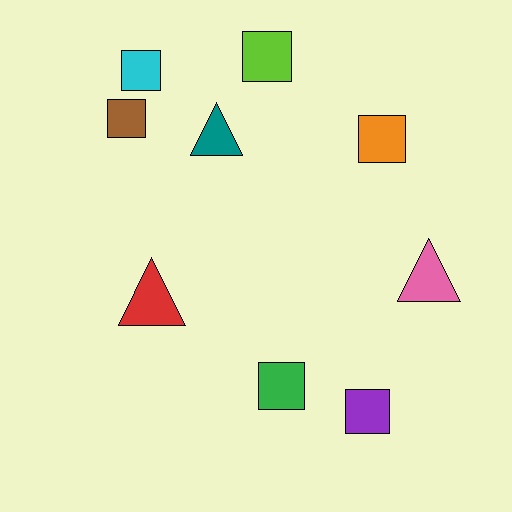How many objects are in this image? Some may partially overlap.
There are 9 objects.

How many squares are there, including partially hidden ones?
There are 6 squares.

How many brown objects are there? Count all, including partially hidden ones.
There is 1 brown object.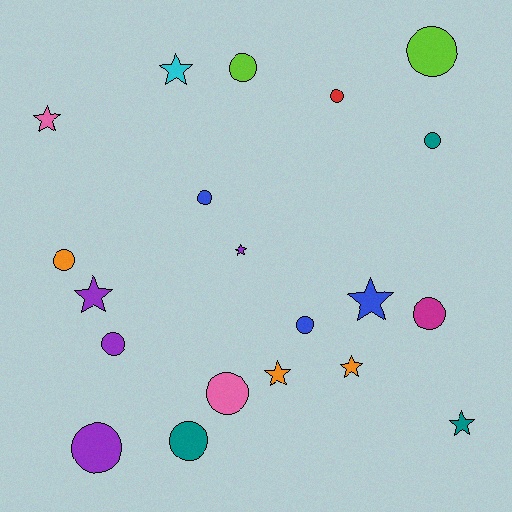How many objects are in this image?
There are 20 objects.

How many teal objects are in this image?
There are 3 teal objects.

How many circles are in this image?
There are 12 circles.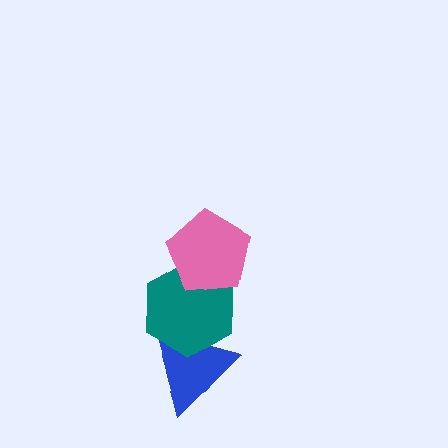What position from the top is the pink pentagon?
The pink pentagon is 1st from the top.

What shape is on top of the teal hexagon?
The pink pentagon is on top of the teal hexagon.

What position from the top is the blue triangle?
The blue triangle is 3rd from the top.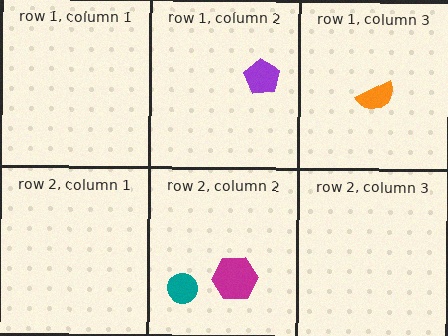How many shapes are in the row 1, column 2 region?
1.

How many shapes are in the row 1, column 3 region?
1.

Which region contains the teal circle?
The row 2, column 2 region.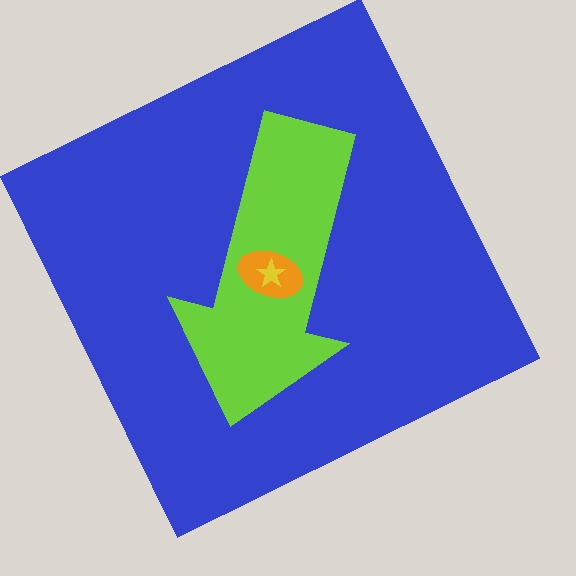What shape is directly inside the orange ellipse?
The yellow star.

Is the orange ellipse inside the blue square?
Yes.